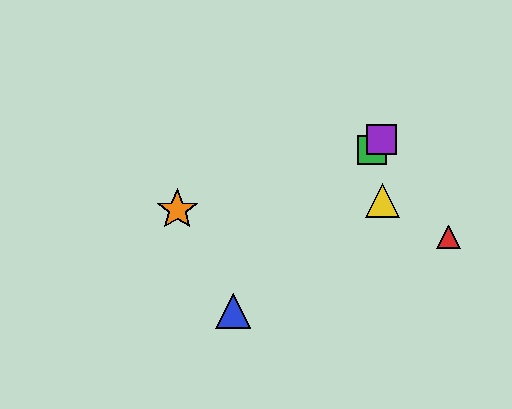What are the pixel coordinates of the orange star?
The orange star is at (177, 210).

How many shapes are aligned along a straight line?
3 shapes (the blue triangle, the green square, the purple square) are aligned along a straight line.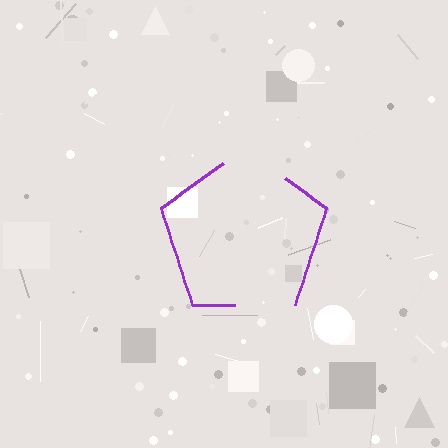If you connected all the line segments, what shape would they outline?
They would outline a pentagon.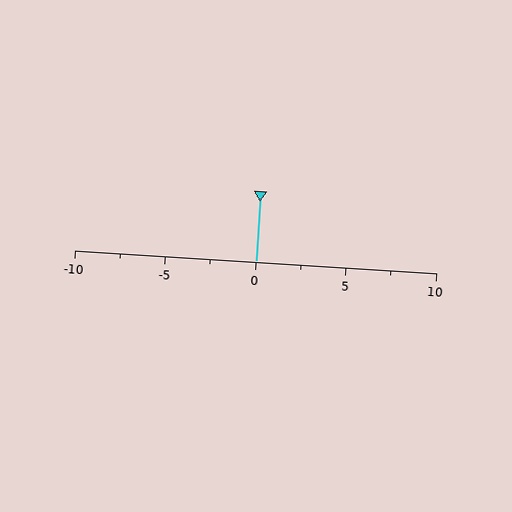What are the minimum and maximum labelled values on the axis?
The axis runs from -10 to 10.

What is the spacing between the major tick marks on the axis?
The major ticks are spaced 5 apart.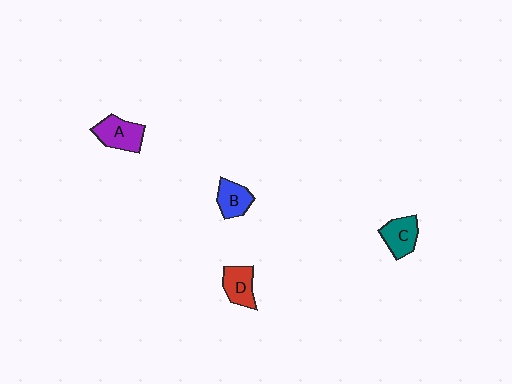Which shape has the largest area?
Shape A (purple).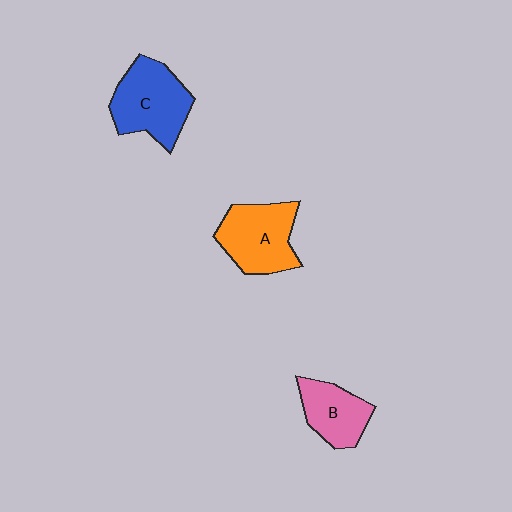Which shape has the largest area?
Shape C (blue).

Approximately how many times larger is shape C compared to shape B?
Approximately 1.4 times.